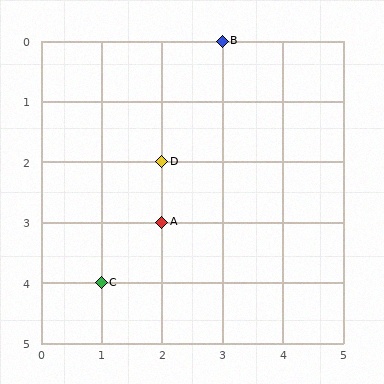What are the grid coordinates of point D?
Point D is at grid coordinates (2, 2).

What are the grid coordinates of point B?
Point B is at grid coordinates (3, 0).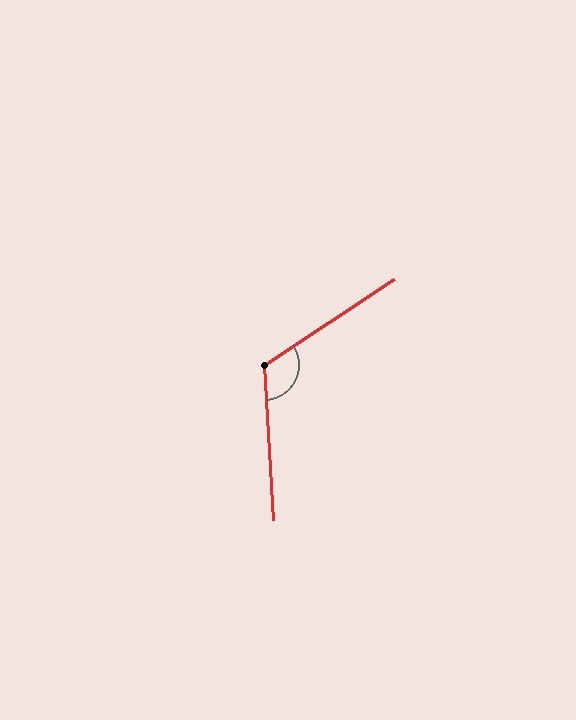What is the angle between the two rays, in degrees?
Approximately 120 degrees.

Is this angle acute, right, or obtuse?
It is obtuse.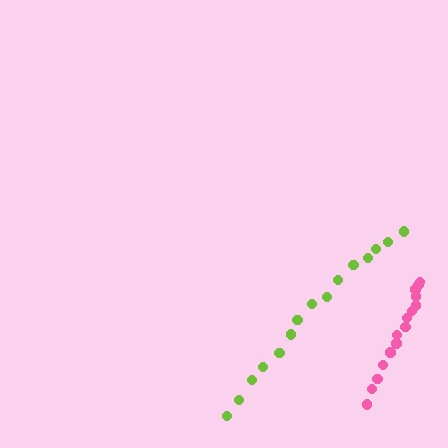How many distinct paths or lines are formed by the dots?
There are 2 distinct paths.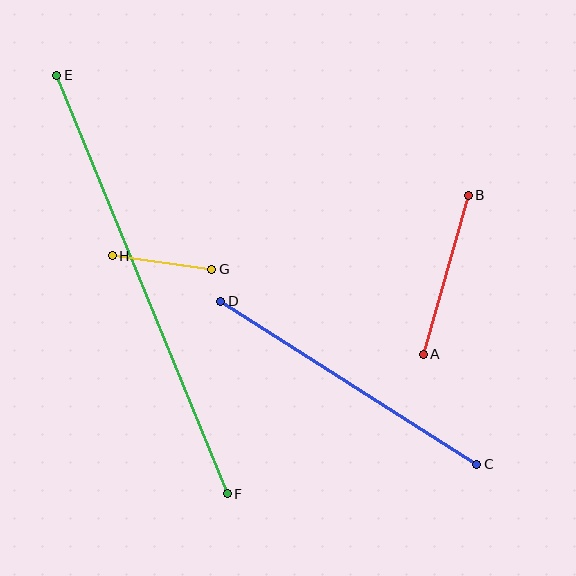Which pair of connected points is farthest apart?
Points E and F are farthest apart.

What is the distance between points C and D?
The distance is approximately 303 pixels.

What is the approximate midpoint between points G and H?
The midpoint is at approximately (162, 262) pixels.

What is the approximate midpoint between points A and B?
The midpoint is at approximately (446, 275) pixels.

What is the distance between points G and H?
The distance is approximately 101 pixels.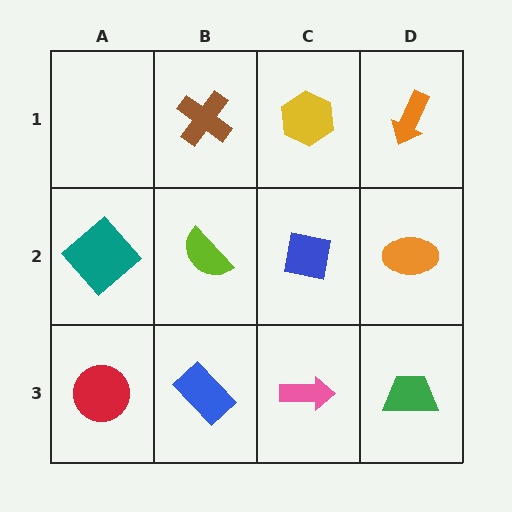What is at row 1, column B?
A brown cross.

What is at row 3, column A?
A red circle.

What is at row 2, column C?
A blue square.